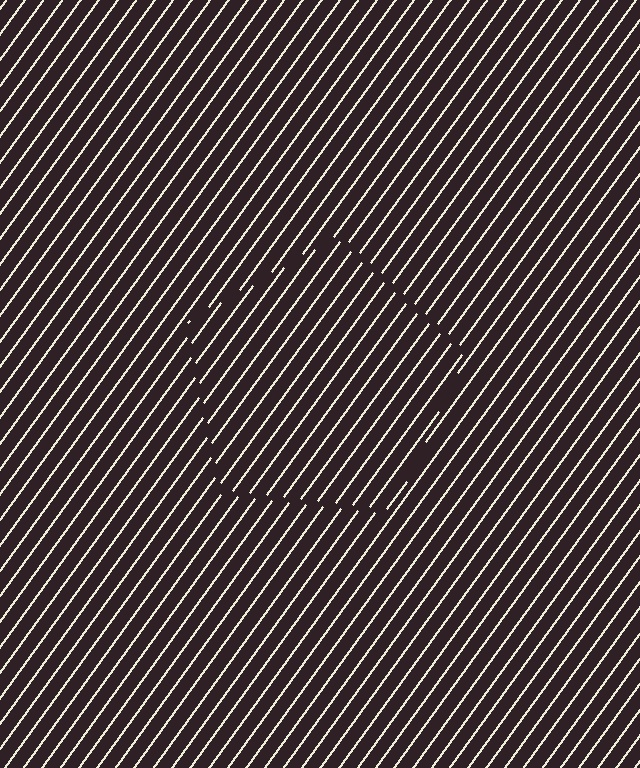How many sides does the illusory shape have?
5 sides — the line-ends trace a pentagon.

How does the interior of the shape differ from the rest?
The interior of the shape contains the same grating, shifted by half a period — the contour is defined by the phase discontinuity where line-ends from the inner and outer gratings abut.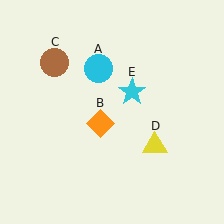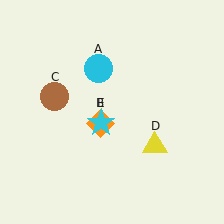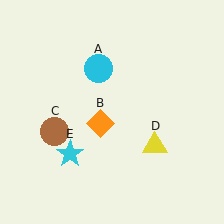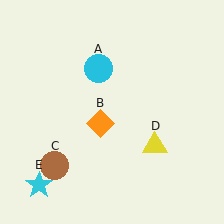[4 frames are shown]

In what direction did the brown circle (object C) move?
The brown circle (object C) moved down.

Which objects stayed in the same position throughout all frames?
Cyan circle (object A) and orange diamond (object B) and yellow triangle (object D) remained stationary.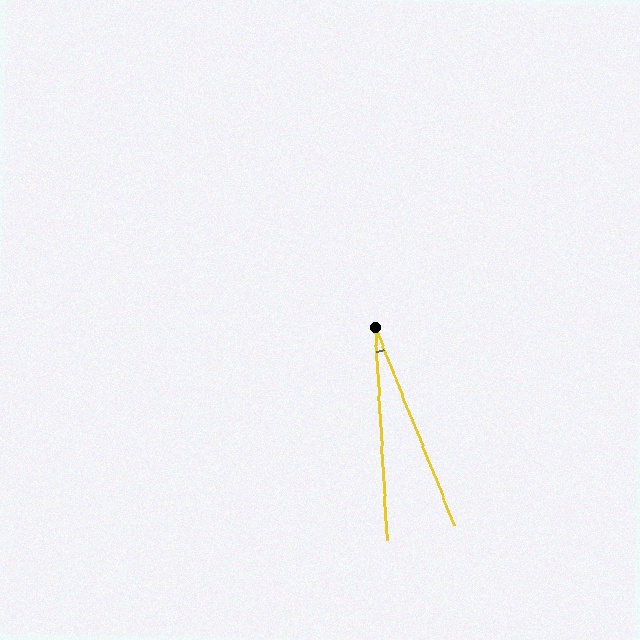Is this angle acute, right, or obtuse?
It is acute.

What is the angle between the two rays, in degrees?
Approximately 19 degrees.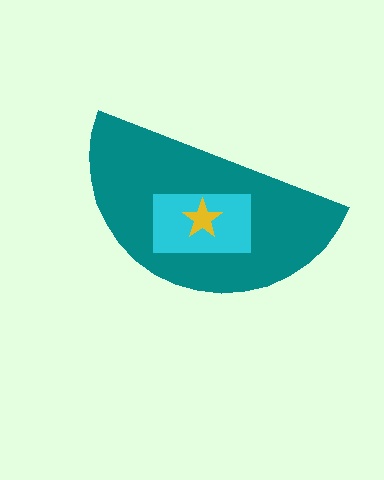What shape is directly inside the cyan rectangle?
The yellow star.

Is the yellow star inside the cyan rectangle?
Yes.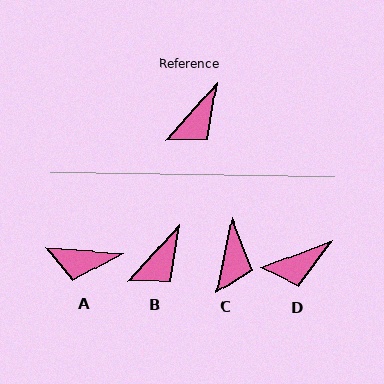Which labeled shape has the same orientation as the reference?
B.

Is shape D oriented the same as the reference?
No, it is off by about 27 degrees.